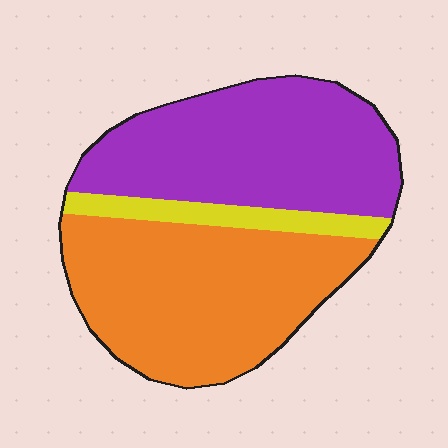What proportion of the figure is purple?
Purple takes up about two fifths (2/5) of the figure.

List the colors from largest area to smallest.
From largest to smallest: orange, purple, yellow.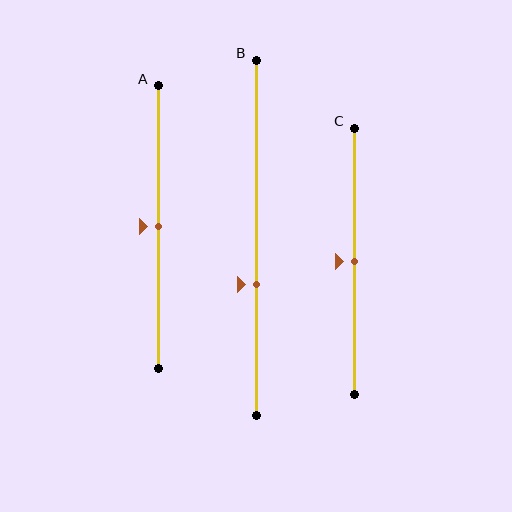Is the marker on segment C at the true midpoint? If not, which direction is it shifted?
Yes, the marker on segment C is at the true midpoint.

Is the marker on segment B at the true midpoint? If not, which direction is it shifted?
No, the marker on segment B is shifted downward by about 13% of the segment length.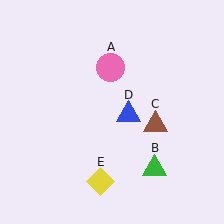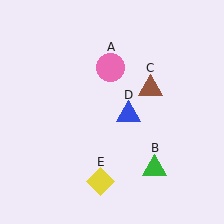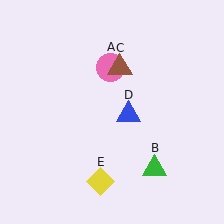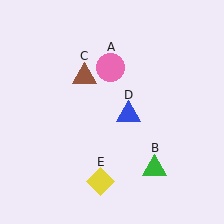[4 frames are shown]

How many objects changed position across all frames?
1 object changed position: brown triangle (object C).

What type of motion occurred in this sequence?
The brown triangle (object C) rotated counterclockwise around the center of the scene.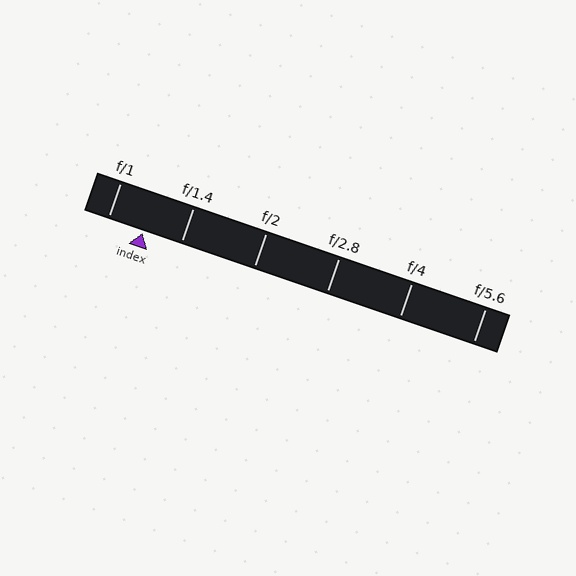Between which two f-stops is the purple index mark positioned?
The index mark is between f/1 and f/1.4.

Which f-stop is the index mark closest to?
The index mark is closest to f/1.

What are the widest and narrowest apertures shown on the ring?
The widest aperture shown is f/1 and the narrowest is f/5.6.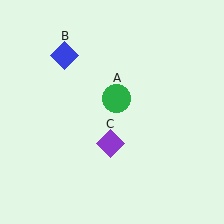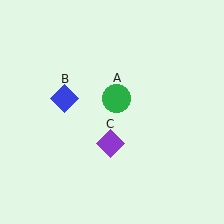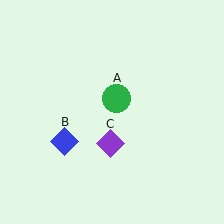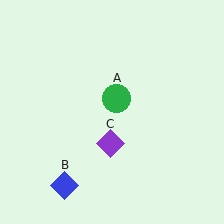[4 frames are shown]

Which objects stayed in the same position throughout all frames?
Green circle (object A) and purple diamond (object C) remained stationary.